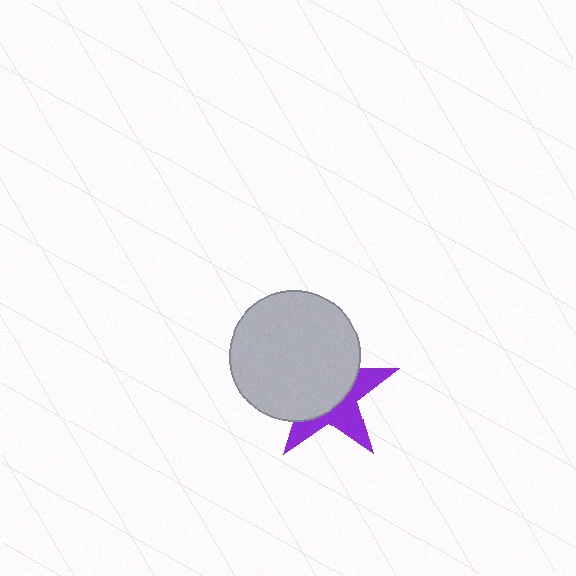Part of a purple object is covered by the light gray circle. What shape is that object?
It is a star.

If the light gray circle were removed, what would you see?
You would see the complete purple star.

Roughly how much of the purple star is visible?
A small part of it is visible (roughly 40%).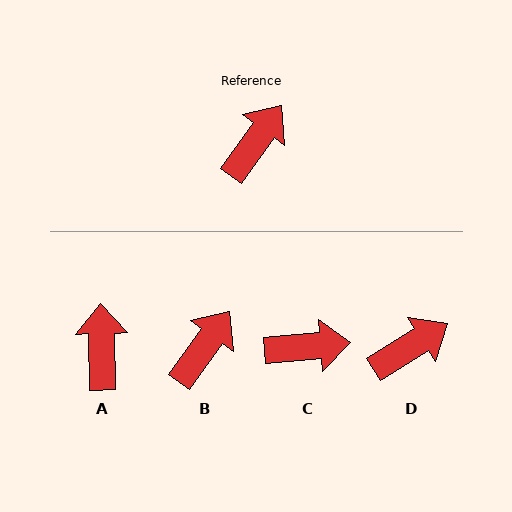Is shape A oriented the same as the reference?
No, it is off by about 37 degrees.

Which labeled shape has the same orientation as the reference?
B.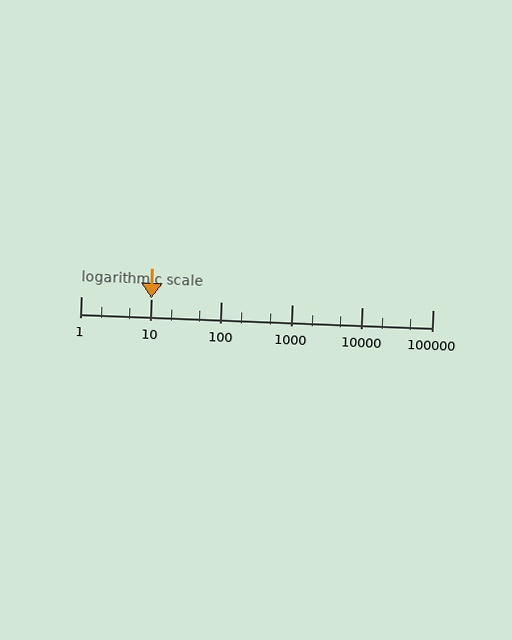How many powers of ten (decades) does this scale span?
The scale spans 5 decades, from 1 to 100000.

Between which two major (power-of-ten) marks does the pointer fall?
The pointer is between 10 and 100.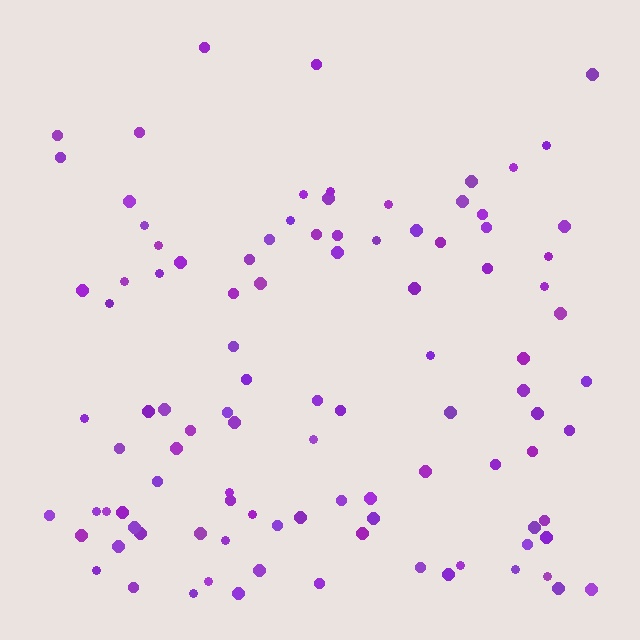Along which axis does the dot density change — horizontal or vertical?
Vertical.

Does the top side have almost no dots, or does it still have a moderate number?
Still a moderate number, just noticeably fewer than the bottom.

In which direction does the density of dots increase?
From top to bottom, with the bottom side densest.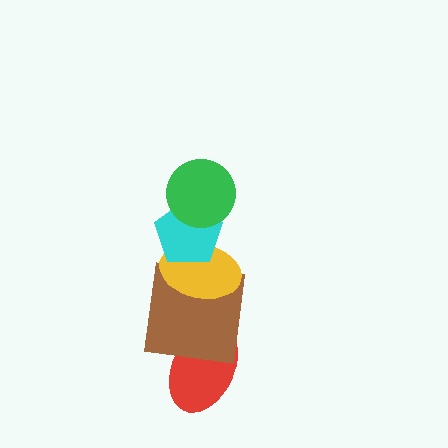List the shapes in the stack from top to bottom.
From top to bottom: the green circle, the cyan pentagon, the yellow ellipse, the brown square, the red ellipse.